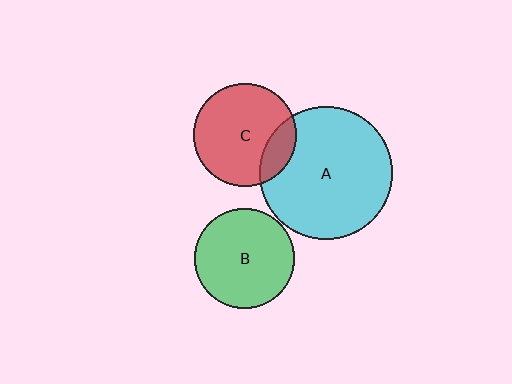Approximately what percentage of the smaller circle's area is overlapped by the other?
Approximately 20%.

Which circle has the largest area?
Circle A (cyan).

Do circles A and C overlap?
Yes.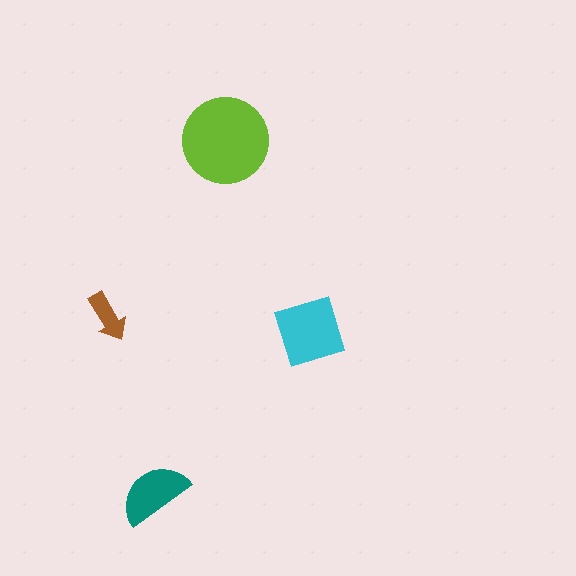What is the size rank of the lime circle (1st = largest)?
1st.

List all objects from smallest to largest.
The brown arrow, the teal semicircle, the cyan diamond, the lime circle.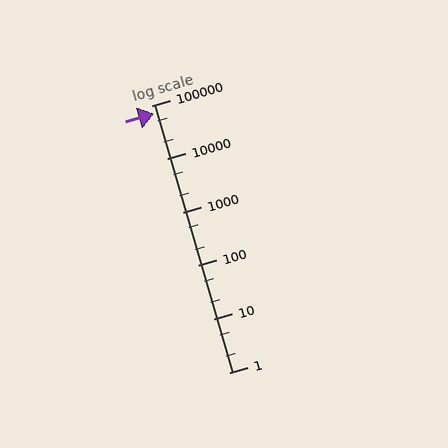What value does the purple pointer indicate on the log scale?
The pointer indicates approximately 71000.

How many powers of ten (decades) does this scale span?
The scale spans 5 decades, from 1 to 100000.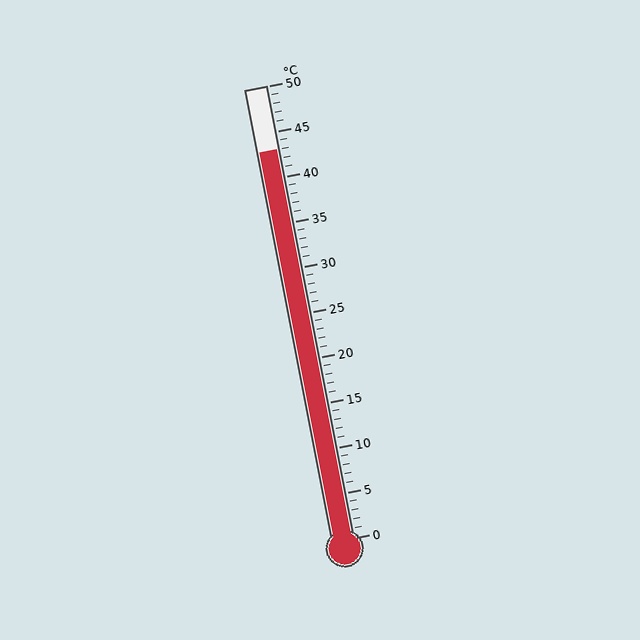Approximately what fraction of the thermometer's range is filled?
The thermometer is filled to approximately 85% of its range.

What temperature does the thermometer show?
The thermometer shows approximately 43°C.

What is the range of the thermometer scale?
The thermometer scale ranges from 0°C to 50°C.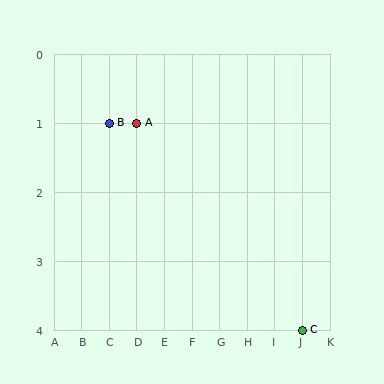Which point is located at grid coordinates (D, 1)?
Point A is at (D, 1).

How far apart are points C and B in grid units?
Points C and B are 7 columns and 3 rows apart (about 7.6 grid units diagonally).